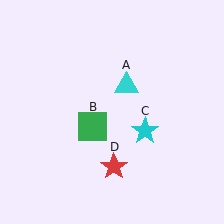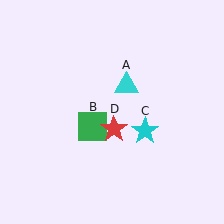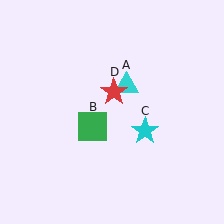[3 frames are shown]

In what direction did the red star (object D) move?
The red star (object D) moved up.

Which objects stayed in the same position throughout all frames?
Cyan triangle (object A) and green square (object B) and cyan star (object C) remained stationary.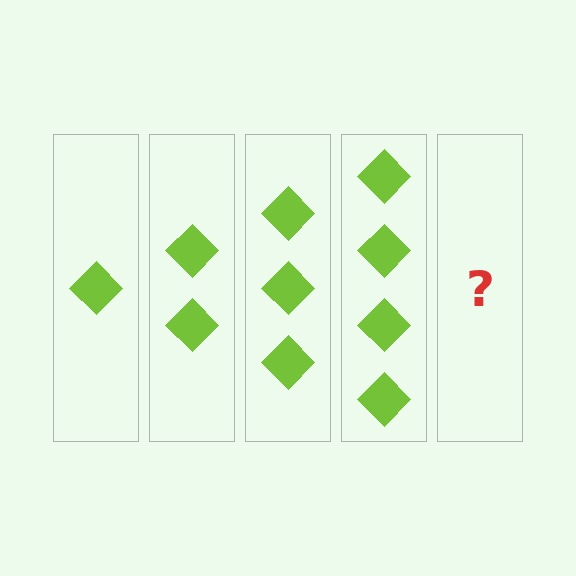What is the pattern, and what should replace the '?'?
The pattern is that each step adds one more diamond. The '?' should be 5 diamonds.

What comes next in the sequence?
The next element should be 5 diamonds.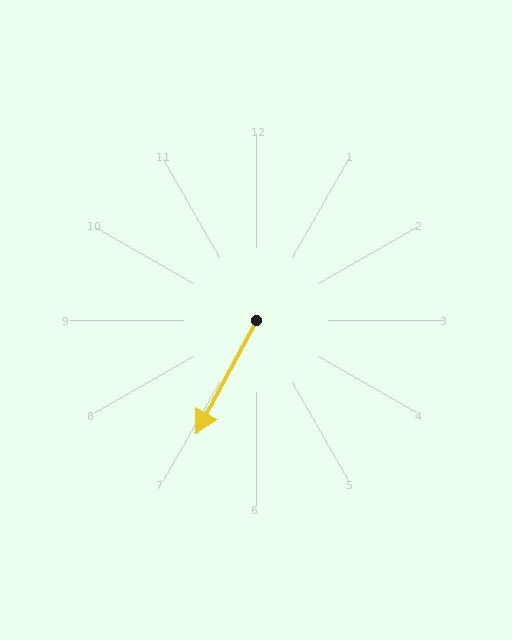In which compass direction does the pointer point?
Southwest.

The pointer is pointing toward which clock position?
Roughly 7 o'clock.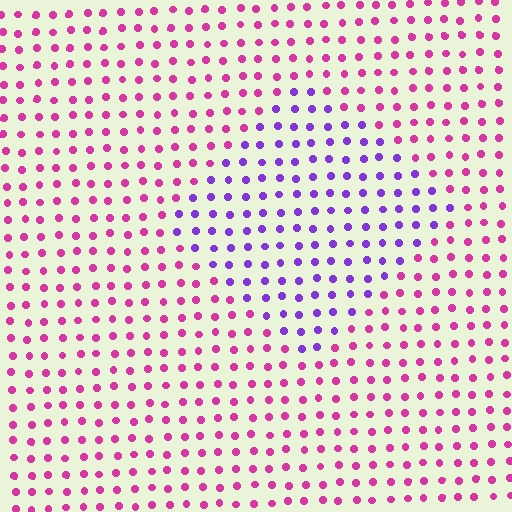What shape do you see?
I see a diamond.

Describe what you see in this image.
The image is filled with small magenta elements in a uniform arrangement. A diamond-shaped region is visible where the elements are tinted to a slightly different hue, forming a subtle color boundary.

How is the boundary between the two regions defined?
The boundary is defined purely by a slight shift in hue (about 51 degrees). Spacing, size, and orientation are identical on both sides.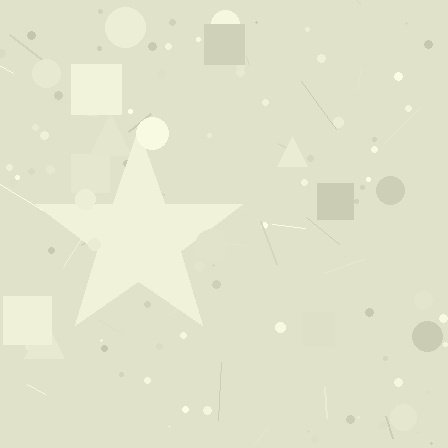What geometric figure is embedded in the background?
A star is embedded in the background.